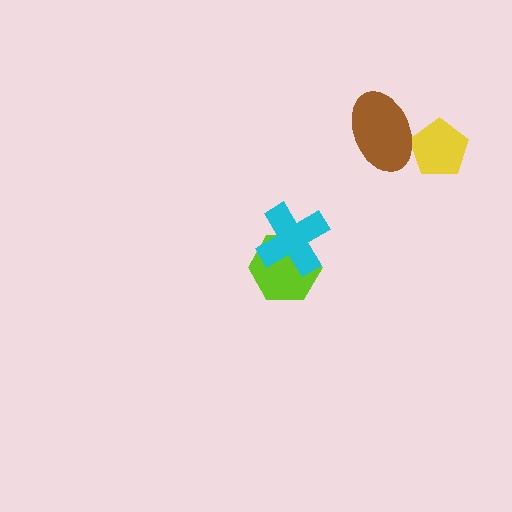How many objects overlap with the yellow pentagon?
1 object overlaps with the yellow pentagon.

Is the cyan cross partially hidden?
No, no other shape covers it.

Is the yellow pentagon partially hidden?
Yes, it is partially covered by another shape.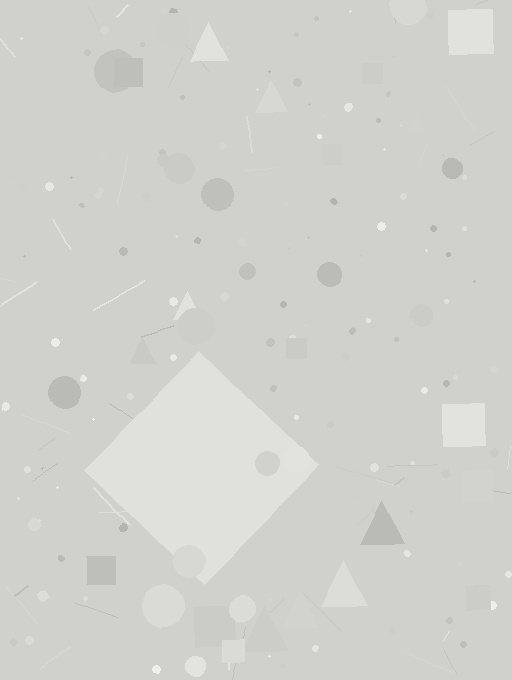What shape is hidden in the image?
A diamond is hidden in the image.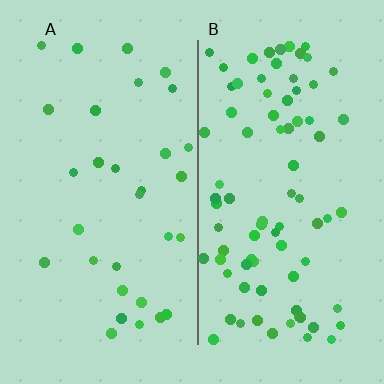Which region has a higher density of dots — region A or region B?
B (the right).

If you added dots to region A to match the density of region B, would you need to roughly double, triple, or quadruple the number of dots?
Approximately triple.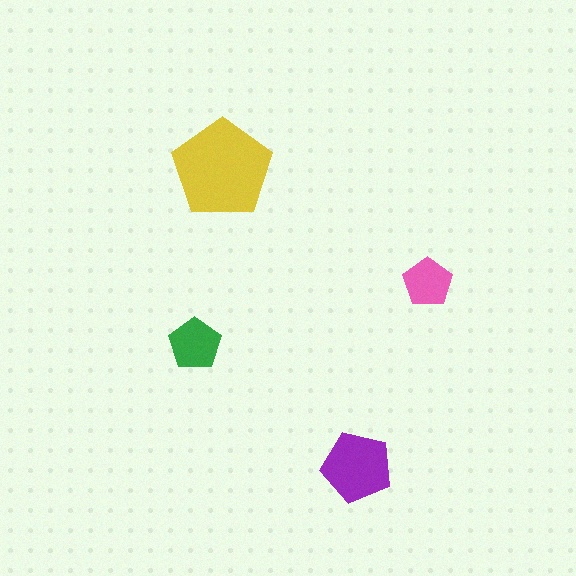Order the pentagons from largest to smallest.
the yellow one, the purple one, the green one, the pink one.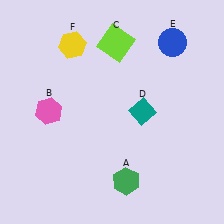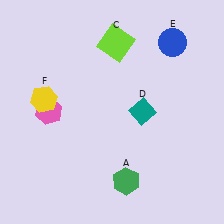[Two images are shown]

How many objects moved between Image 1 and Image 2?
1 object moved between the two images.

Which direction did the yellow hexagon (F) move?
The yellow hexagon (F) moved down.